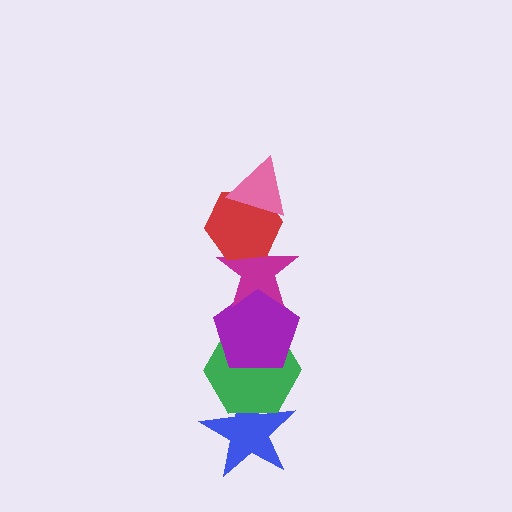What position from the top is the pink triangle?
The pink triangle is 1st from the top.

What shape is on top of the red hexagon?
The pink triangle is on top of the red hexagon.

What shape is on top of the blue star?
The green hexagon is on top of the blue star.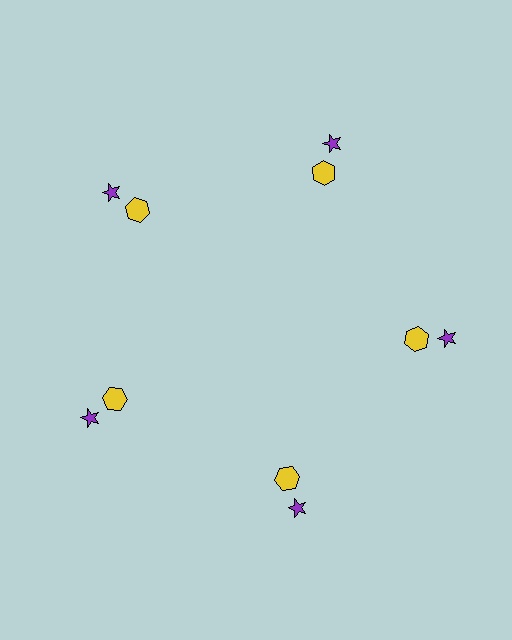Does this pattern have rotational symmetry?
Yes, this pattern has 5-fold rotational symmetry. It looks the same after rotating 72 degrees around the center.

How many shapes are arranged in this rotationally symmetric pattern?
There are 10 shapes, arranged in 5 groups of 2.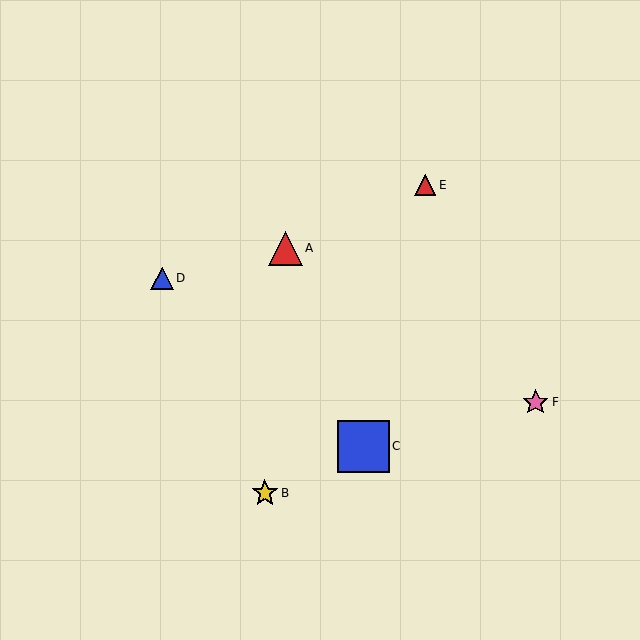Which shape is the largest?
The blue square (labeled C) is the largest.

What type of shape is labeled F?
Shape F is a pink star.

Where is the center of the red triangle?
The center of the red triangle is at (285, 248).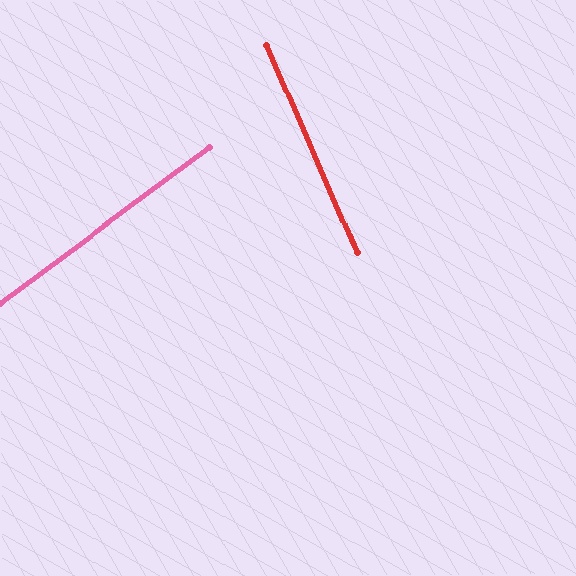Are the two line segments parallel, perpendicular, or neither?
Neither parallel nor perpendicular — they differ by about 77°.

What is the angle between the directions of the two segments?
Approximately 77 degrees.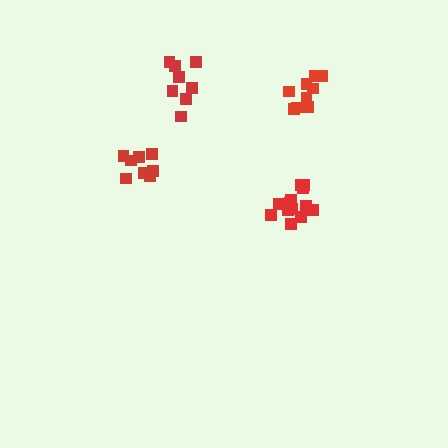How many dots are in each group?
Group 1: 14 dots, Group 2: 10 dots, Group 3: 9 dots, Group 4: 8 dots (41 total).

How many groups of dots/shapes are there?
There are 4 groups.